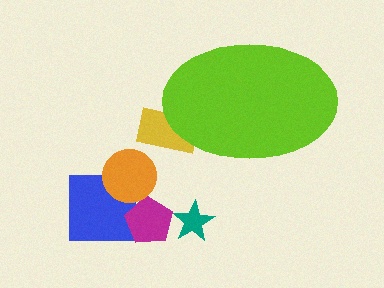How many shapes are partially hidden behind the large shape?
1 shape is partially hidden.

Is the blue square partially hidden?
No, the blue square is fully visible.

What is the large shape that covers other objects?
A lime ellipse.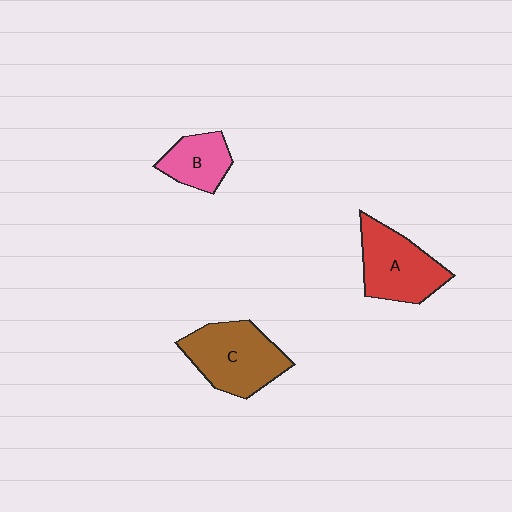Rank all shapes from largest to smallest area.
From largest to smallest: C (brown), A (red), B (pink).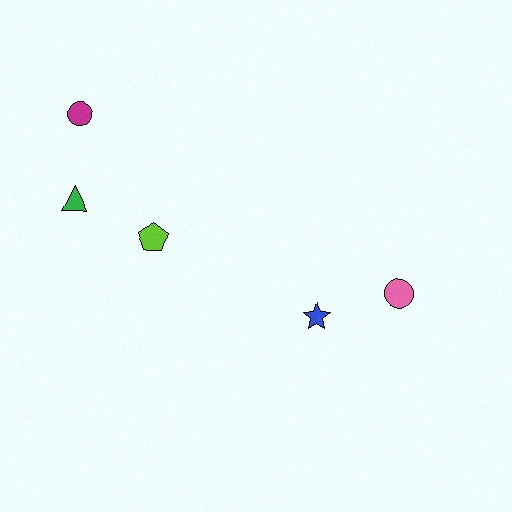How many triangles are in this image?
There is 1 triangle.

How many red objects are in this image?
There are no red objects.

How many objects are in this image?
There are 5 objects.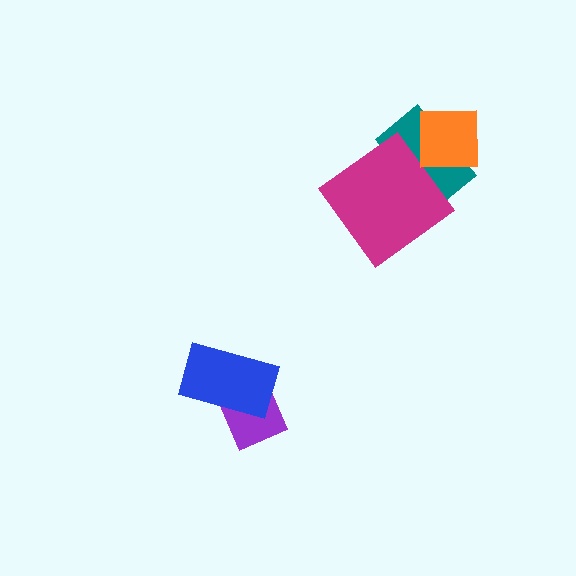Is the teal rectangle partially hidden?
Yes, it is partially covered by another shape.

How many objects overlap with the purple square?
1 object overlaps with the purple square.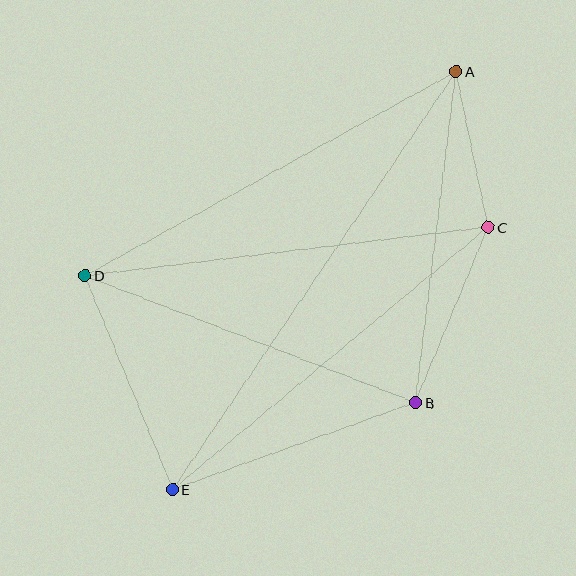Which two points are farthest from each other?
Points A and E are farthest from each other.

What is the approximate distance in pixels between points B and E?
The distance between B and E is approximately 258 pixels.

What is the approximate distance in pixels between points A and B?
The distance between A and B is approximately 334 pixels.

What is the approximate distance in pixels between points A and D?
The distance between A and D is approximately 423 pixels.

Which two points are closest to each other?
Points A and C are closest to each other.